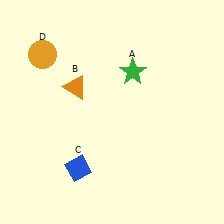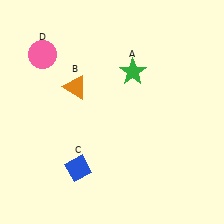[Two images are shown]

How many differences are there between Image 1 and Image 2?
There is 1 difference between the two images.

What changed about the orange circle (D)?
In Image 1, D is orange. In Image 2, it changed to pink.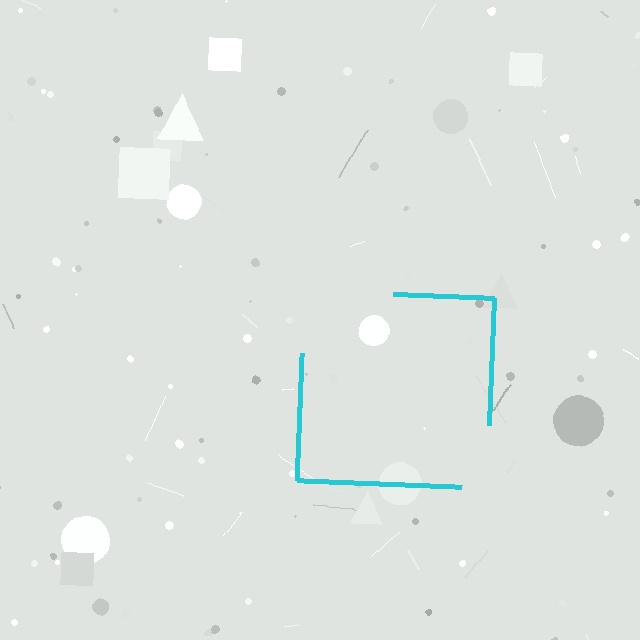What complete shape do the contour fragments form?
The contour fragments form a square.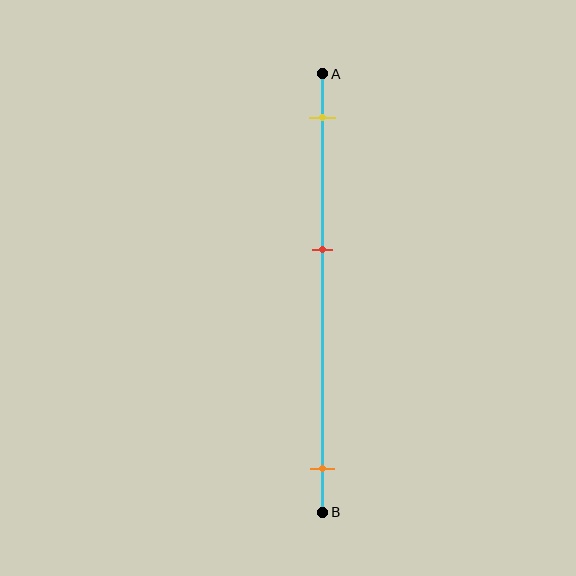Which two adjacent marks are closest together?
The yellow and red marks are the closest adjacent pair.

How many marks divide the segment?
There are 3 marks dividing the segment.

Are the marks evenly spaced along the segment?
No, the marks are not evenly spaced.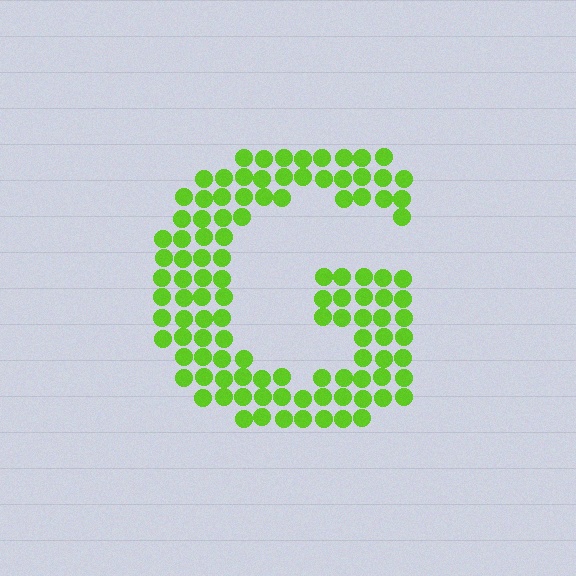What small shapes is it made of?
It is made of small circles.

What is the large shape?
The large shape is the letter G.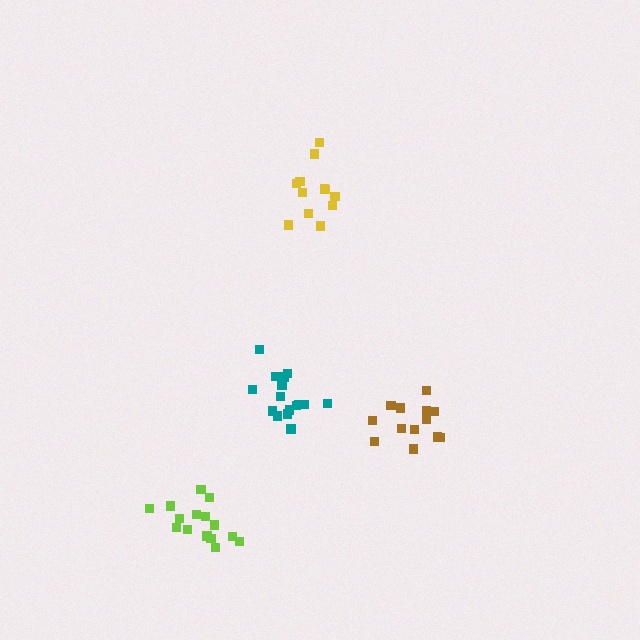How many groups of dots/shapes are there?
There are 4 groups.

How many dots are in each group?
Group 1: 13 dots, Group 2: 12 dots, Group 3: 16 dots, Group 4: 15 dots (56 total).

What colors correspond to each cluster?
The clusters are colored: brown, yellow, teal, lime.